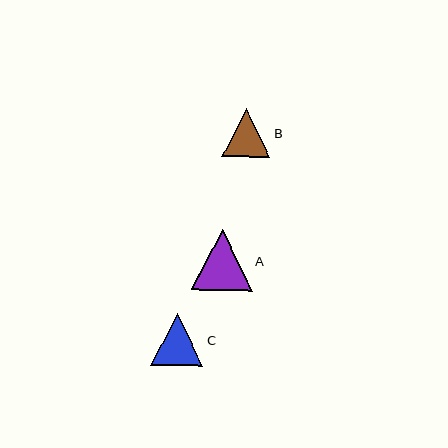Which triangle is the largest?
Triangle A is the largest with a size of approximately 61 pixels.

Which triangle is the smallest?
Triangle B is the smallest with a size of approximately 48 pixels.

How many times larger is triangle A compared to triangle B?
Triangle A is approximately 1.3 times the size of triangle B.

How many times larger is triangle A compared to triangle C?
Triangle A is approximately 1.2 times the size of triangle C.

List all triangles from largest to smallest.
From largest to smallest: A, C, B.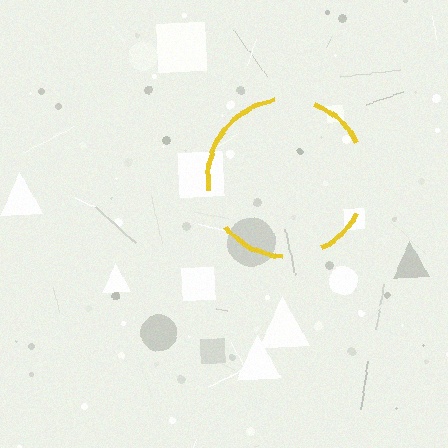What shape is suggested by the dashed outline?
The dashed outline suggests a circle.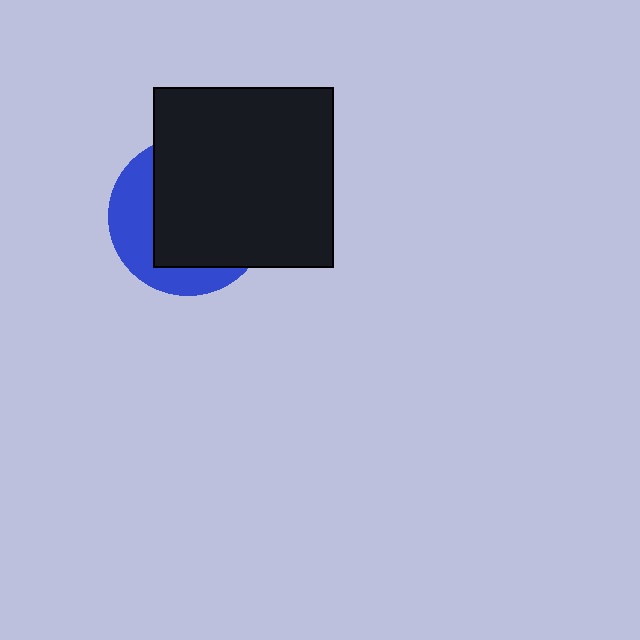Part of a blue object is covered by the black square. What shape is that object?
It is a circle.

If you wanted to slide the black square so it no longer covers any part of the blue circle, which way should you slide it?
Slide it right — that is the most direct way to separate the two shapes.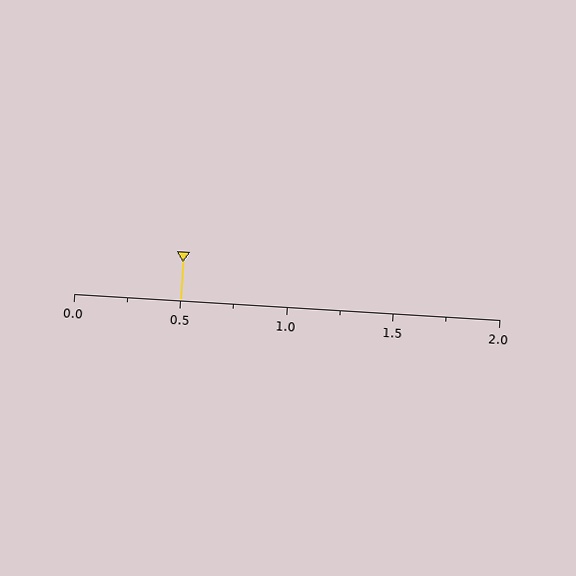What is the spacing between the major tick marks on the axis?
The major ticks are spaced 0.5 apart.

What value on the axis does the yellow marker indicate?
The marker indicates approximately 0.5.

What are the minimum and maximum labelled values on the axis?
The axis runs from 0.0 to 2.0.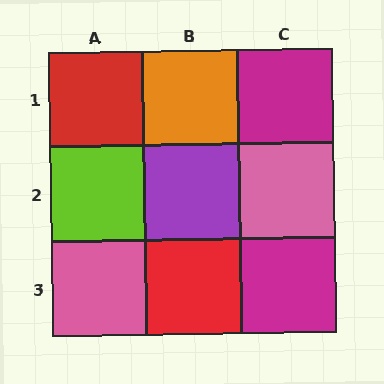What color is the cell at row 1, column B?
Orange.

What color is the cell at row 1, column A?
Red.